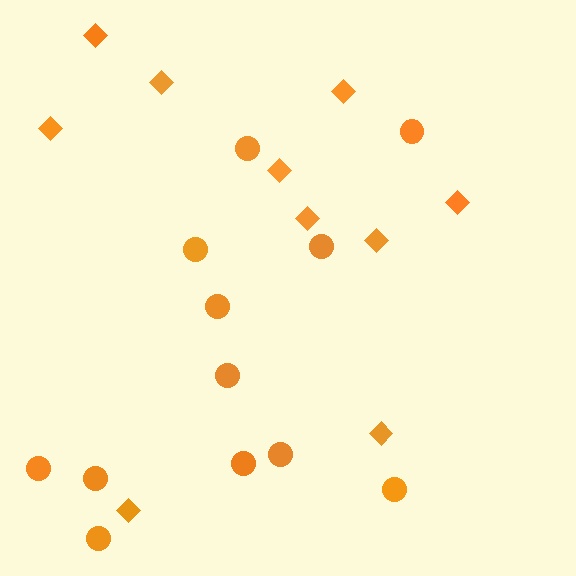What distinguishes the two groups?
There are 2 groups: one group of circles (12) and one group of diamonds (10).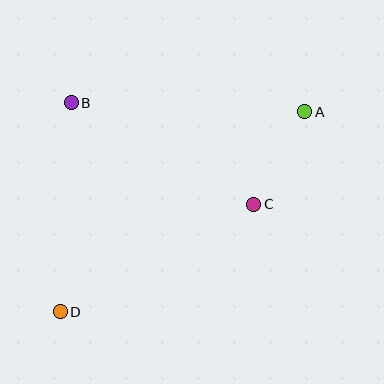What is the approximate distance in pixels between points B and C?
The distance between B and C is approximately 209 pixels.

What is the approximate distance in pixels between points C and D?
The distance between C and D is approximately 221 pixels.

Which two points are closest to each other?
Points A and C are closest to each other.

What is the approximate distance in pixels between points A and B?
The distance between A and B is approximately 234 pixels.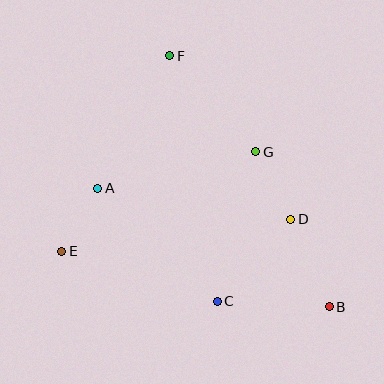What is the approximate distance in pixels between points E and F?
The distance between E and F is approximately 224 pixels.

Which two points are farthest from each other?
Points B and F are farthest from each other.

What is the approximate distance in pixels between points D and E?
The distance between D and E is approximately 231 pixels.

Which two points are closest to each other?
Points A and E are closest to each other.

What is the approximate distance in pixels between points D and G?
The distance between D and G is approximately 76 pixels.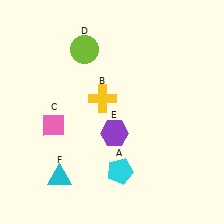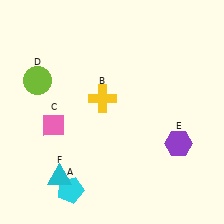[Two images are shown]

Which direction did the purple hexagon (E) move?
The purple hexagon (E) moved right.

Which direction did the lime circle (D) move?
The lime circle (D) moved left.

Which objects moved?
The objects that moved are: the cyan pentagon (A), the lime circle (D), the purple hexagon (E).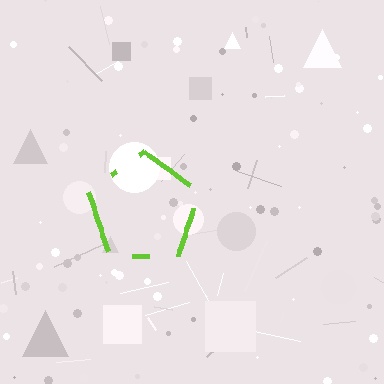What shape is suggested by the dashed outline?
The dashed outline suggests a pentagon.